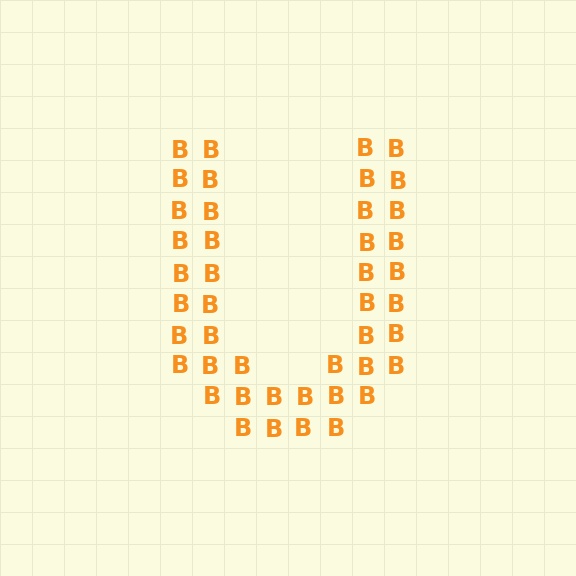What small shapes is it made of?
It is made of small letter B's.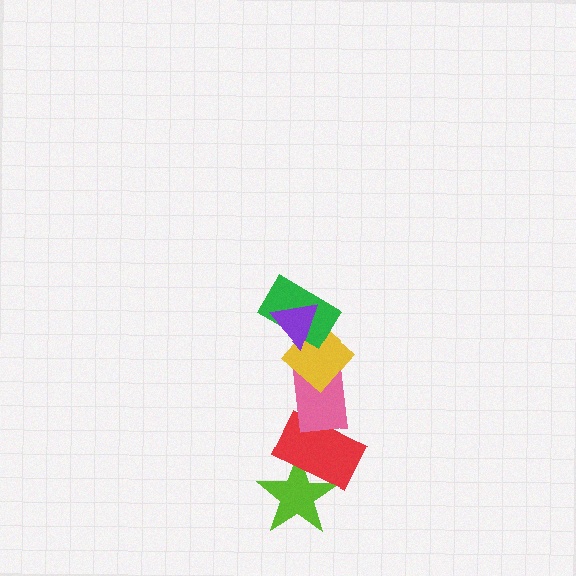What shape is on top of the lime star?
The red rectangle is on top of the lime star.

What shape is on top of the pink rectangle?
The yellow diamond is on top of the pink rectangle.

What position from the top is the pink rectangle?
The pink rectangle is 4th from the top.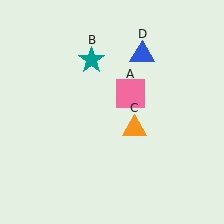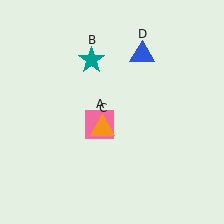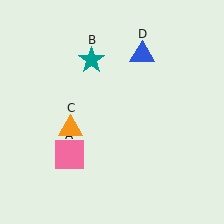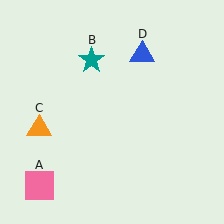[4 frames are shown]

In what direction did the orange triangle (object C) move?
The orange triangle (object C) moved left.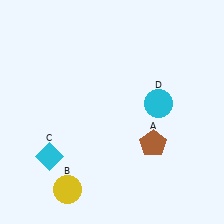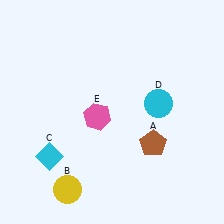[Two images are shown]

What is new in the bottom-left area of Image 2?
A pink hexagon (E) was added in the bottom-left area of Image 2.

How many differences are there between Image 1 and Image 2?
There is 1 difference between the two images.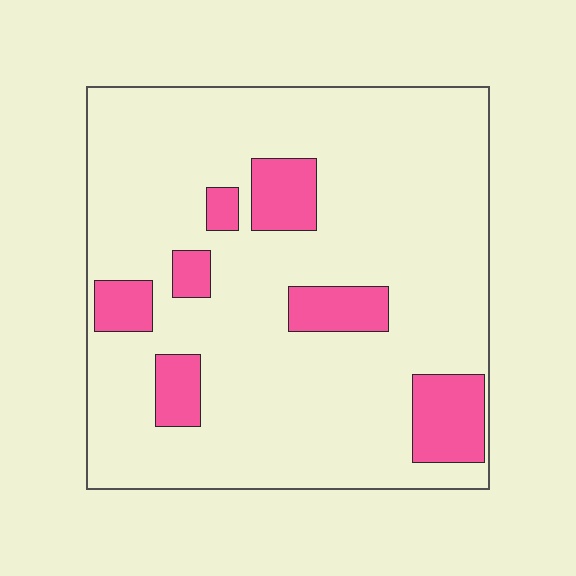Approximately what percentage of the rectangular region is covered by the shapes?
Approximately 15%.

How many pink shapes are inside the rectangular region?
7.